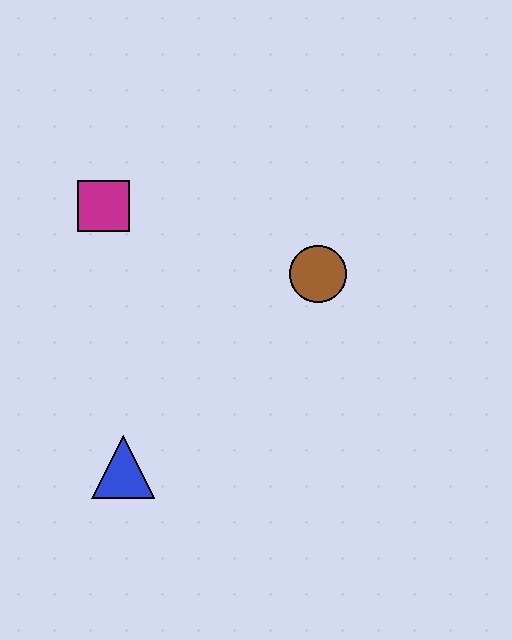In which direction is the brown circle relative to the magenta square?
The brown circle is to the right of the magenta square.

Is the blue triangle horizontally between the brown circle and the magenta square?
Yes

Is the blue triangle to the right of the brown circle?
No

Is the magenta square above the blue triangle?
Yes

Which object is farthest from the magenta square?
The blue triangle is farthest from the magenta square.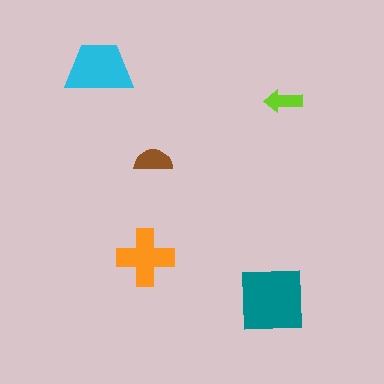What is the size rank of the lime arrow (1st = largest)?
5th.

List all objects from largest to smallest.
The teal square, the cyan trapezoid, the orange cross, the brown semicircle, the lime arrow.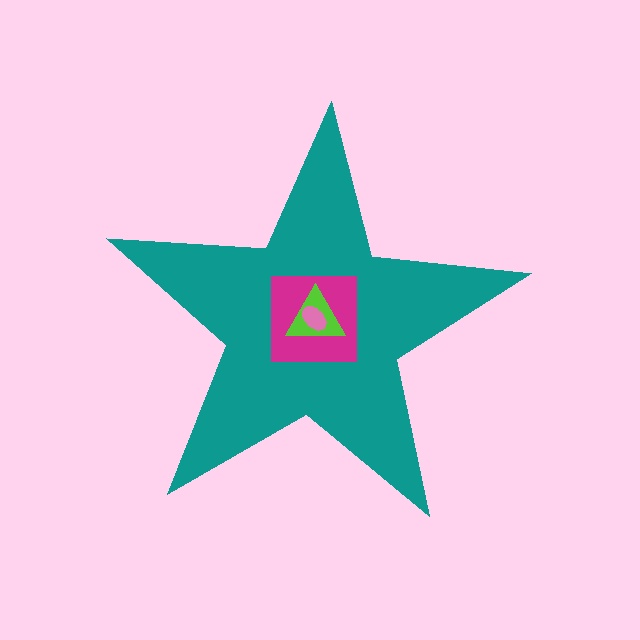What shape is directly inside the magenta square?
The lime triangle.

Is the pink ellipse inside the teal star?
Yes.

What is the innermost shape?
The pink ellipse.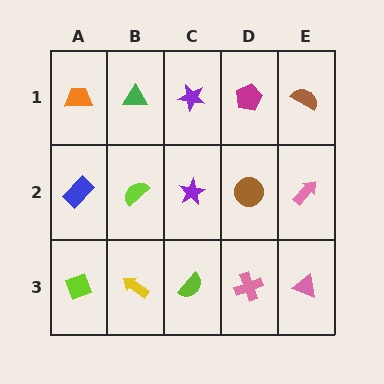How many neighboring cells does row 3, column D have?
3.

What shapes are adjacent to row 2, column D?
A magenta pentagon (row 1, column D), a pink cross (row 3, column D), a purple star (row 2, column C), a pink arrow (row 2, column E).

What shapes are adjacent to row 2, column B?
A green triangle (row 1, column B), a yellow arrow (row 3, column B), a blue rectangle (row 2, column A), a purple star (row 2, column C).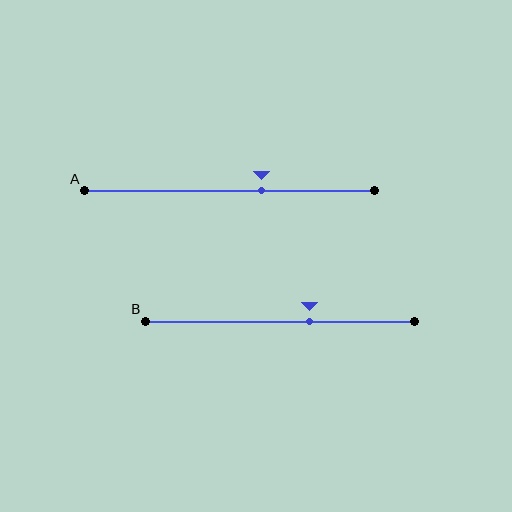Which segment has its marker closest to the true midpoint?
Segment B has its marker closest to the true midpoint.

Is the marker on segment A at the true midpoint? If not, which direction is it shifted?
No, the marker on segment A is shifted to the right by about 11% of the segment length.